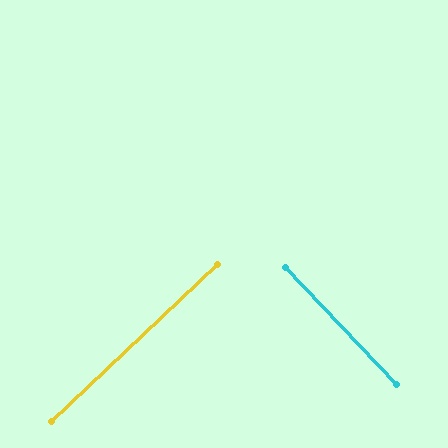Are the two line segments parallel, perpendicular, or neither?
Perpendicular — they meet at approximately 90°.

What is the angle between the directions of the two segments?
Approximately 90 degrees.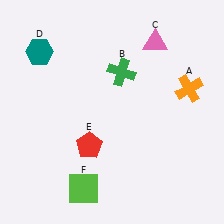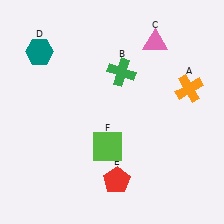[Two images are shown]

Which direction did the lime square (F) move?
The lime square (F) moved up.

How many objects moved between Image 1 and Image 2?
2 objects moved between the two images.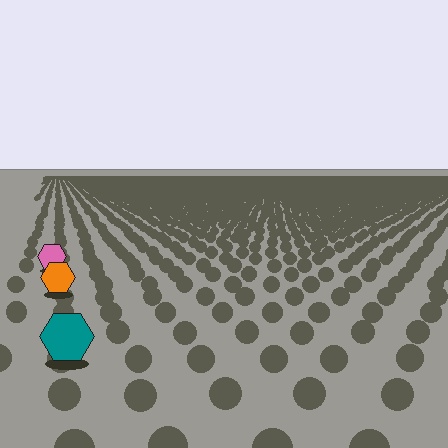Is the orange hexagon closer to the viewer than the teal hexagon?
No. The teal hexagon is closer — you can tell from the texture gradient: the ground texture is coarser near it.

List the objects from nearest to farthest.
From nearest to farthest: the teal hexagon, the orange hexagon, the pink hexagon.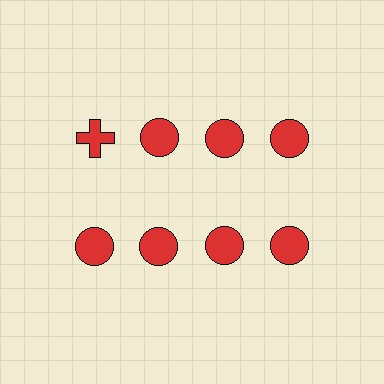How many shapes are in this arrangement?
There are 8 shapes arranged in a grid pattern.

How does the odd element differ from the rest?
It has a different shape: cross instead of circle.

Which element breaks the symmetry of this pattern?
The red cross in the top row, leftmost column breaks the symmetry. All other shapes are red circles.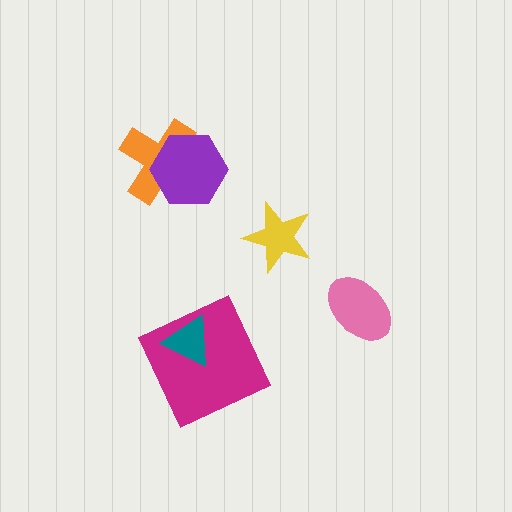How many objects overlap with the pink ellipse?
0 objects overlap with the pink ellipse.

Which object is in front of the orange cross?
The purple hexagon is in front of the orange cross.